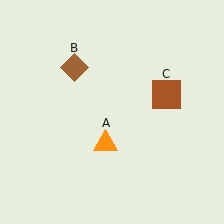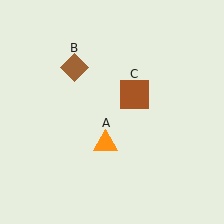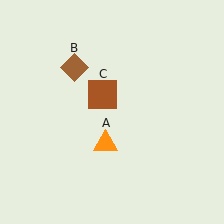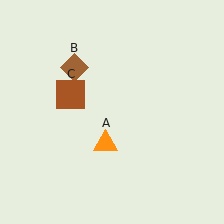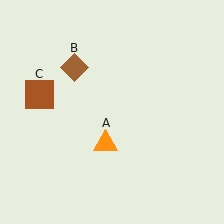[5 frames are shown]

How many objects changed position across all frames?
1 object changed position: brown square (object C).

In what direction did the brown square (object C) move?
The brown square (object C) moved left.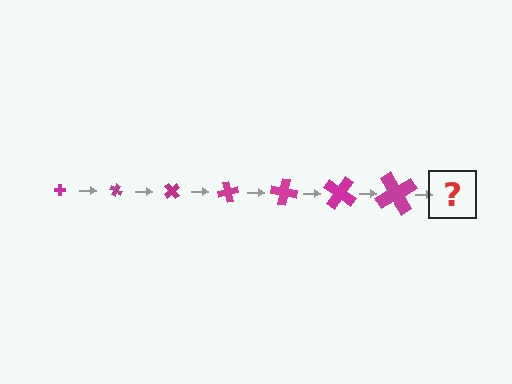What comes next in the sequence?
The next element should be a cross, larger than the previous one and rotated 175 degrees from the start.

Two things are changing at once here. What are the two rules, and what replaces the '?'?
The two rules are that the cross grows larger each step and it rotates 25 degrees each step. The '?' should be a cross, larger than the previous one and rotated 175 degrees from the start.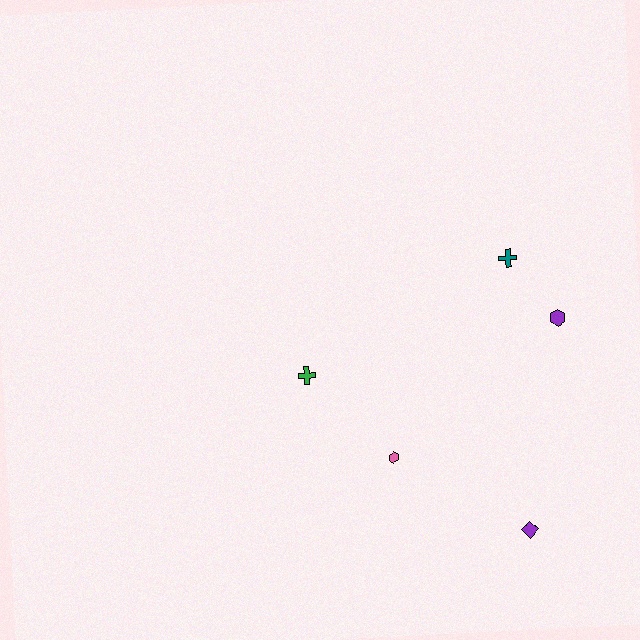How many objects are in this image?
There are 5 objects.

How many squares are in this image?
There are no squares.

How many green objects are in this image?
There is 1 green object.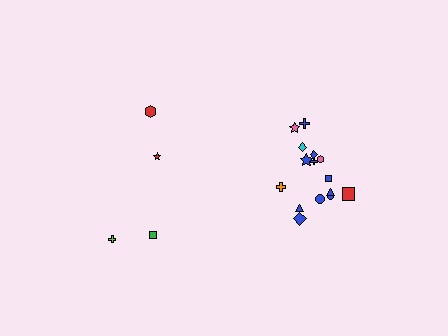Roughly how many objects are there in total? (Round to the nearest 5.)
Roughly 20 objects in total.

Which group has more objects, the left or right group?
The right group.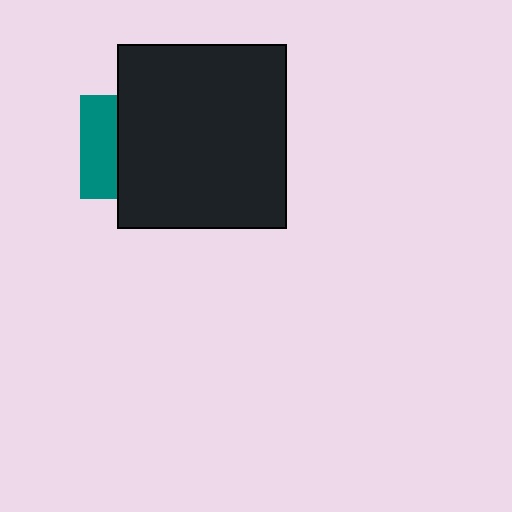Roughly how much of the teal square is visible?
A small part of it is visible (roughly 37%).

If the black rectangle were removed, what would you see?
You would see the complete teal square.